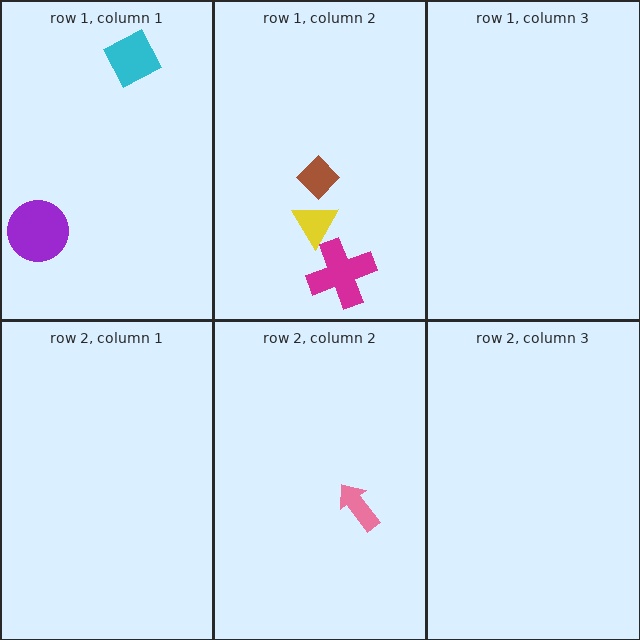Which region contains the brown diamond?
The row 1, column 2 region.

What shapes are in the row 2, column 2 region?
The pink arrow.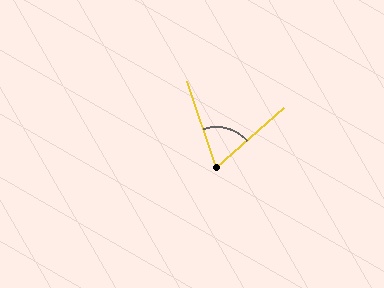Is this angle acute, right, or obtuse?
It is acute.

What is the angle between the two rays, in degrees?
Approximately 68 degrees.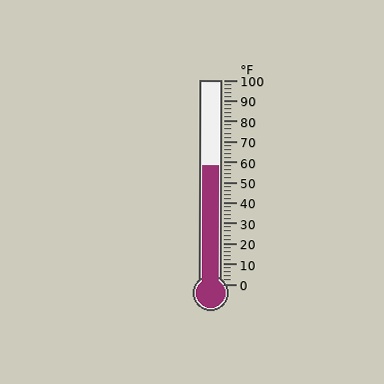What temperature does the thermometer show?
The thermometer shows approximately 58°F.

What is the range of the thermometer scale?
The thermometer scale ranges from 0°F to 100°F.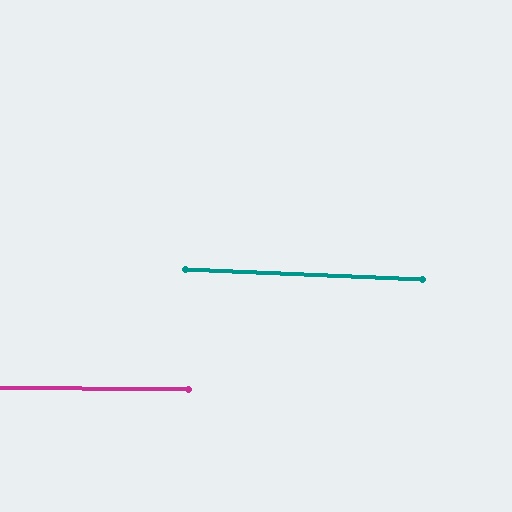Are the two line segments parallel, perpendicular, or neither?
Parallel — their directions differ by only 1.8°.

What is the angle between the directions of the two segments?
Approximately 2 degrees.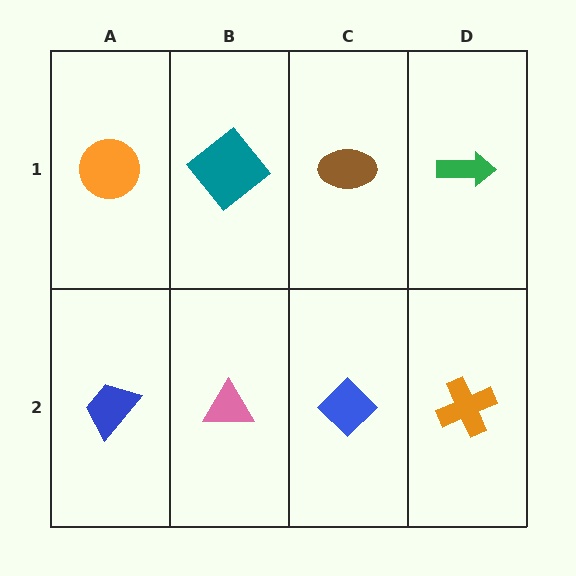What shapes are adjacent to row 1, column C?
A blue diamond (row 2, column C), a teal diamond (row 1, column B), a green arrow (row 1, column D).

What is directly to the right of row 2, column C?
An orange cross.